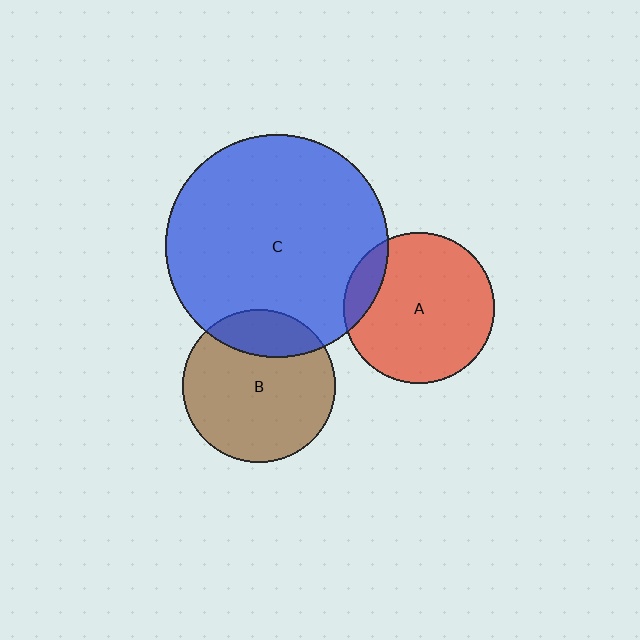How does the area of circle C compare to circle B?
Approximately 2.1 times.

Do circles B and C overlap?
Yes.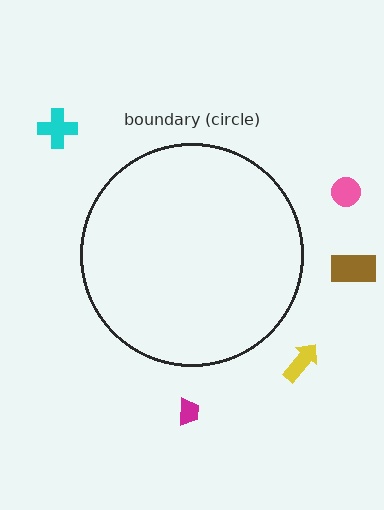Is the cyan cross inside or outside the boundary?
Outside.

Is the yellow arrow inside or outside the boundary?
Outside.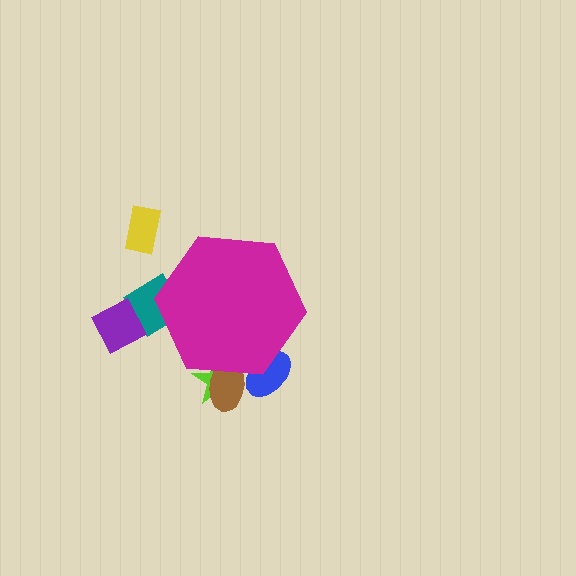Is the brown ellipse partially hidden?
Yes, the brown ellipse is partially hidden behind the magenta hexagon.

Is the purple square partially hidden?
No, the purple square is fully visible.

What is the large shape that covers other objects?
A magenta hexagon.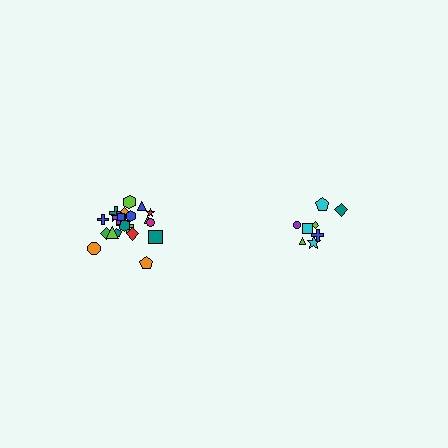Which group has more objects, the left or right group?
The left group.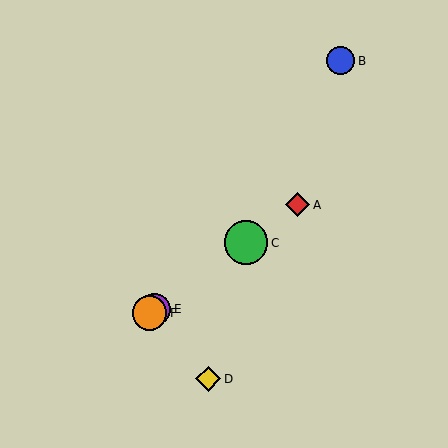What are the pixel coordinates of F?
Object F is at (150, 313).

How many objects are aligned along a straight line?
4 objects (A, C, E, F) are aligned along a straight line.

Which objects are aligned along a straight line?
Objects A, C, E, F are aligned along a straight line.